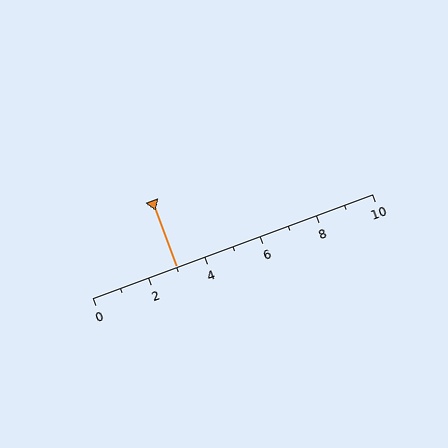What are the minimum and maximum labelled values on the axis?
The axis runs from 0 to 10.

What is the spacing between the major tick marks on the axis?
The major ticks are spaced 2 apart.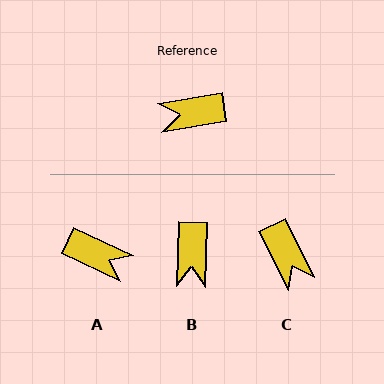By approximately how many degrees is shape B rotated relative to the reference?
Approximately 79 degrees counter-clockwise.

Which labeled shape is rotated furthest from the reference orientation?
A, about 146 degrees away.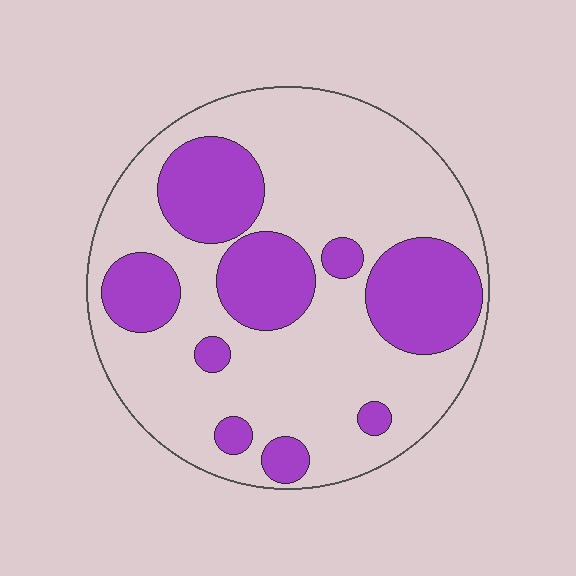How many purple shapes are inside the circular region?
9.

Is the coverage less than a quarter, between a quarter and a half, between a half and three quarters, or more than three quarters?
Between a quarter and a half.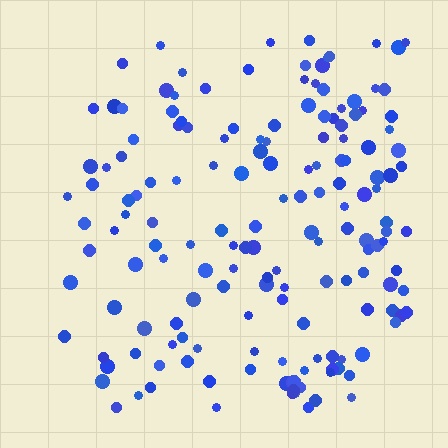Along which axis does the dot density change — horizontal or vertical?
Horizontal.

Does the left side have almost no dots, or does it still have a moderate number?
Still a moderate number, just noticeably fewer than the right.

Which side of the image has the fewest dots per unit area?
The left.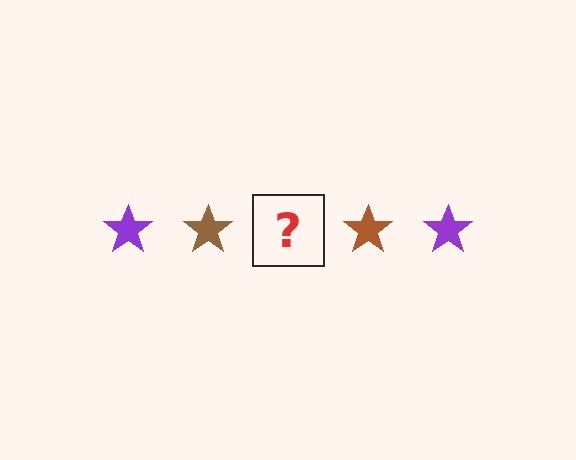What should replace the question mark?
The question mark should be replaced with a purple star.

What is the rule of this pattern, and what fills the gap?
The rule is that the pattern cycles through purple, brown stars. The gap should be filled with a purple star.